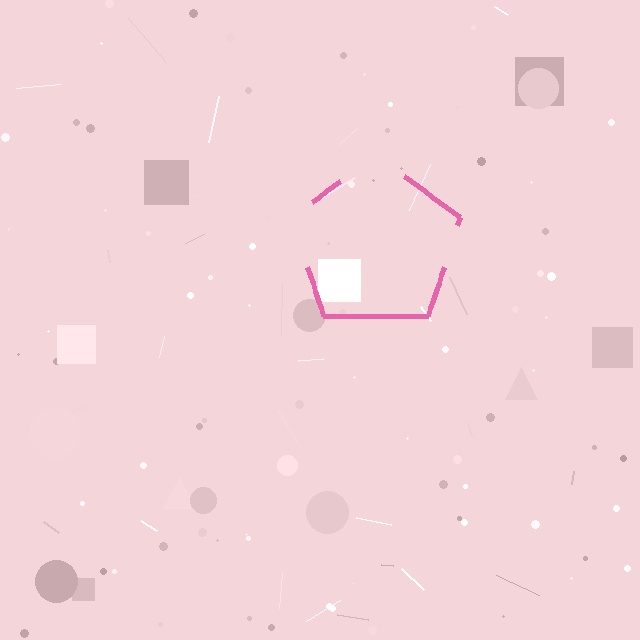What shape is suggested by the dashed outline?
The dashed outline suggests a pentagon.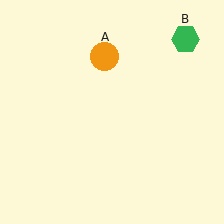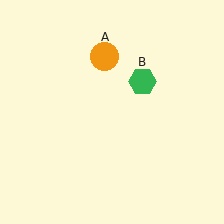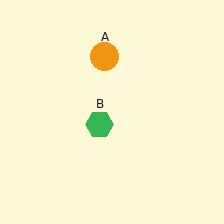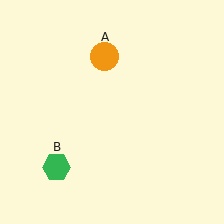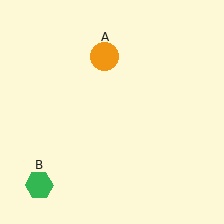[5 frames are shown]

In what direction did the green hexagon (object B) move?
The green hexagon (object B) moved down and to the left.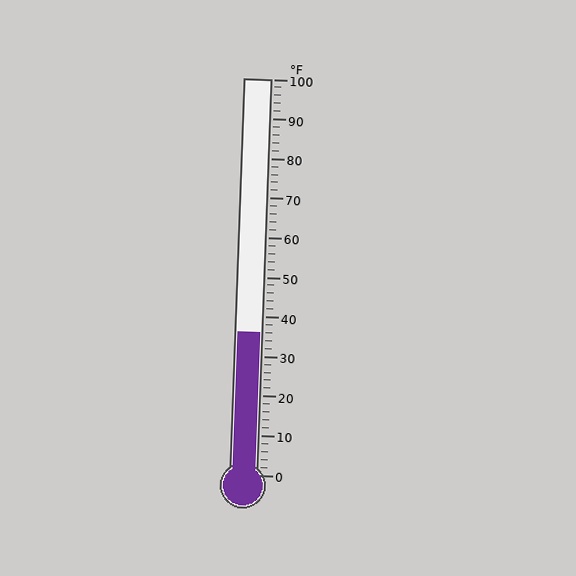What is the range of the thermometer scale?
The thermometer scale ranges from 0°F to 100°F.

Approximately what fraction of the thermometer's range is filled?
The thermometer is filled to approximately 35% of its range.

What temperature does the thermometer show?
The thermometer shows approximately 36°F.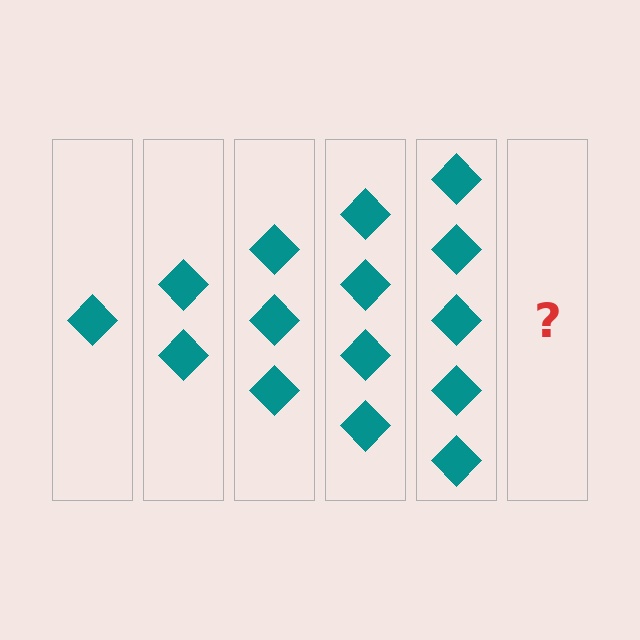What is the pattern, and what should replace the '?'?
The pattern is that each step adds one more diamond. The '?' should be 6 diamonds.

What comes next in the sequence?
The next element should be 6 diamonds.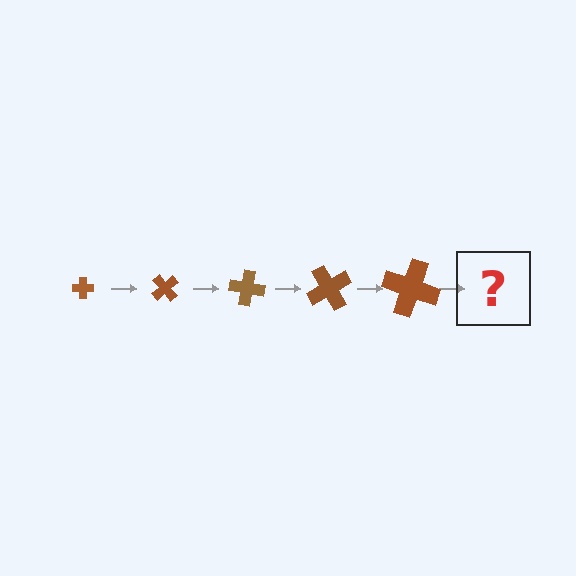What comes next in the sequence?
The next element should be a cross, larger than the previous one and rotated 250 degrees from the start.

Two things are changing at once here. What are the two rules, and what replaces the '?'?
The two rules are that the cross grows larger each step and it rotates 50 degrees each step. The '?' should be a cross, larger than the previous one and rotated 250 degrees from the start.